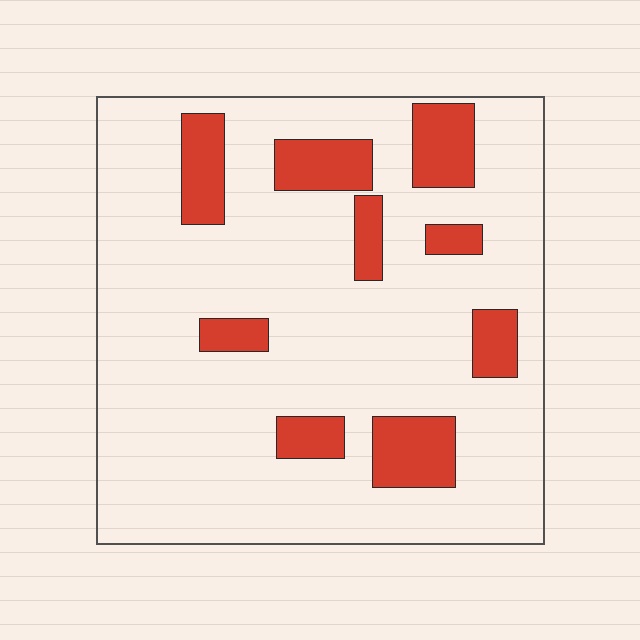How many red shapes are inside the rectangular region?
9.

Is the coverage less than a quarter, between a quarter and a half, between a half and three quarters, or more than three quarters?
Less than a quarter.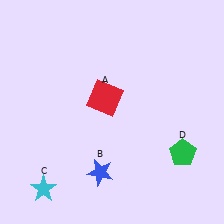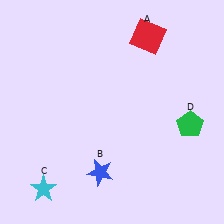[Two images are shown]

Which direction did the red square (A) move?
The red square (A) moved up.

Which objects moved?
The objects that moved are: the red square (A), the green pentagon (D).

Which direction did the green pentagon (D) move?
The green pentagon (D) moved up.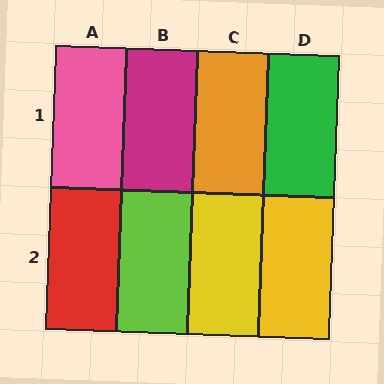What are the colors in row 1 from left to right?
Pink, magenta, orange, green.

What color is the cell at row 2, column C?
Yellow.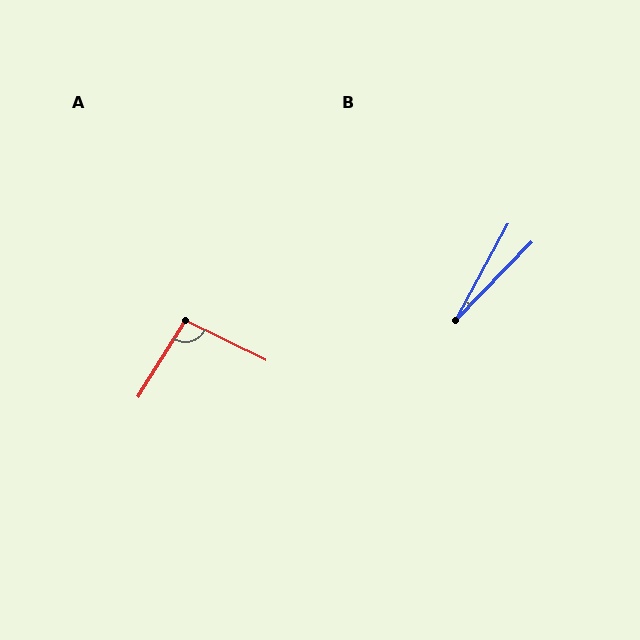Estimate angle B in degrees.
Approximately 16 degrees.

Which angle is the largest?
A, at approximately 96 degrees.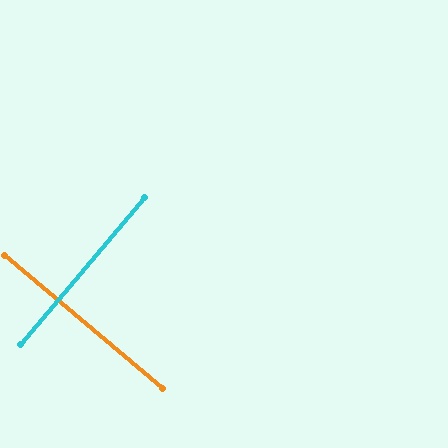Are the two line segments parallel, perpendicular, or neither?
Perpendicular — they meet at approximately 90°.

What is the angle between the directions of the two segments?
Approximately 90 degrees.